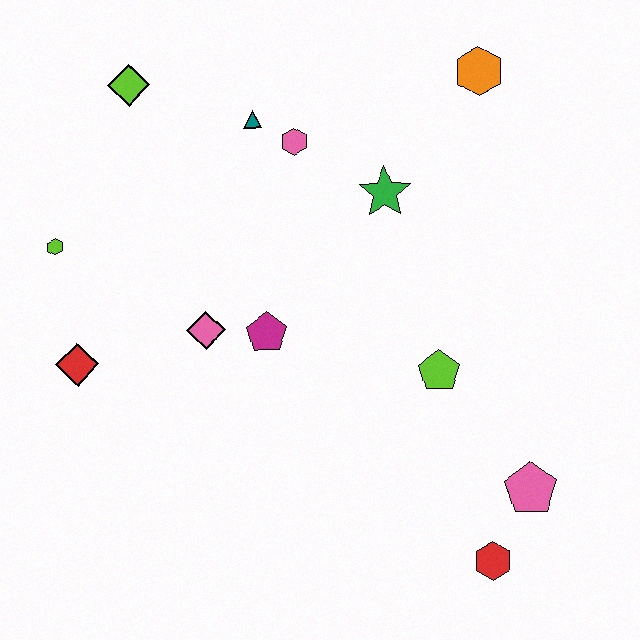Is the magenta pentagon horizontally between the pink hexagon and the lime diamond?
Yes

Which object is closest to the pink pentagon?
The red hexagon is closest to the pink pentagon.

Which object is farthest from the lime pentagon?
The lime diamond is farthest from the lime pentagon.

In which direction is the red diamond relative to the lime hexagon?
The red diamond is below the lime hexagon.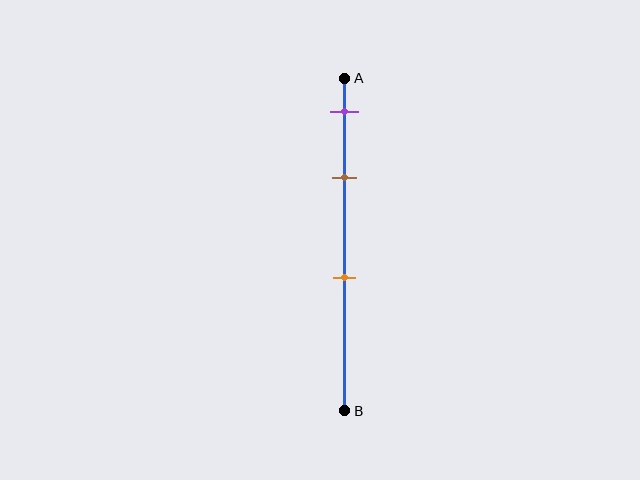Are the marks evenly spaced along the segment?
No, the marks are not evenly spaced.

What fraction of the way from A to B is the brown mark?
The brown mark is approximately 30% (0.3) of the way from A to B.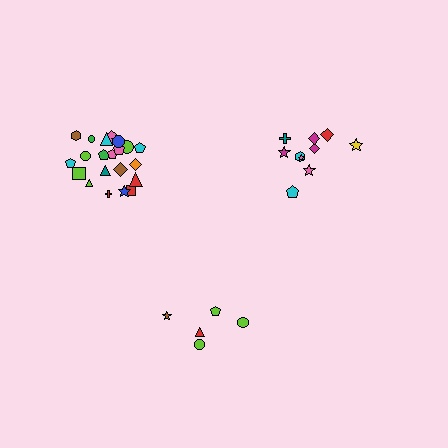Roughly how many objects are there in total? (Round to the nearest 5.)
Roughly 35 objects in total.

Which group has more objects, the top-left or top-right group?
The top-left group.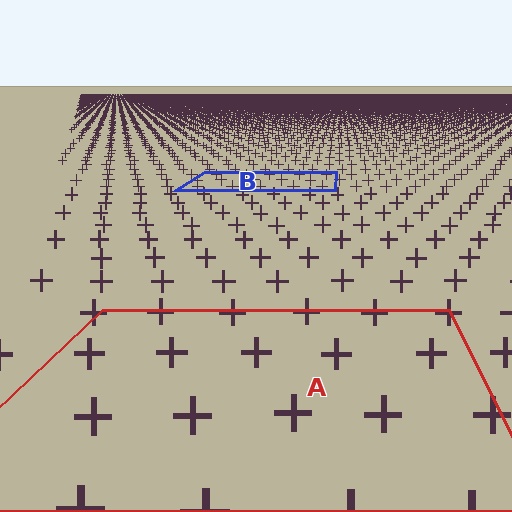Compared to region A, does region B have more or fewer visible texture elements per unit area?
Region B has more texture elements per unit area — they are packed more densely because it is farther away.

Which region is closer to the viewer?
Region A is closer. The texture elements there are larger and more spread out.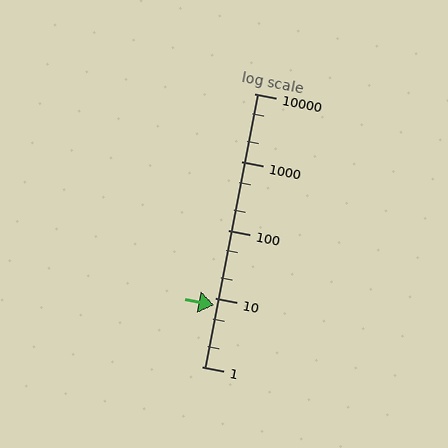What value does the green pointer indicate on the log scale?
The pointer indicates approximately 7.8.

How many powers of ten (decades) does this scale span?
The scale spans 4 decades, from 1 to 10000.